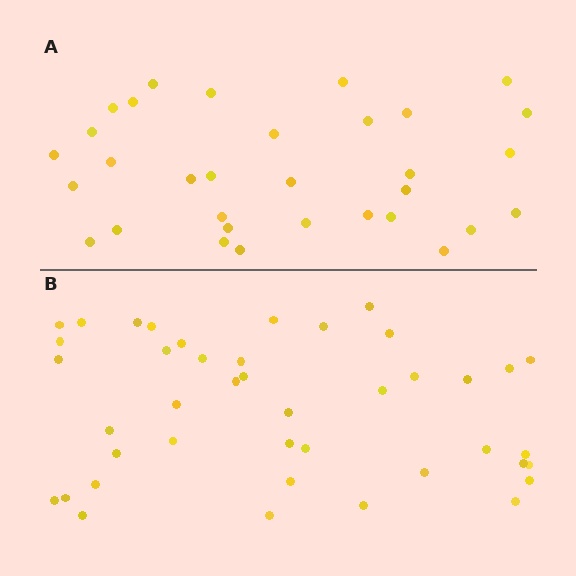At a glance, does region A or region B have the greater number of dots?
Region B (the bottom region) has more dots.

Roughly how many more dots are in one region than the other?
Region B has roughly 10 or so more dots than region A.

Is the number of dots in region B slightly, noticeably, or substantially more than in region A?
Region B has noticeably more, but not dramatically so. The ratio is roughly 1.3 to 1.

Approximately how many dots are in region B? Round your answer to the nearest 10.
About 40 dots. (The exact count is 42, which rounds to 40.)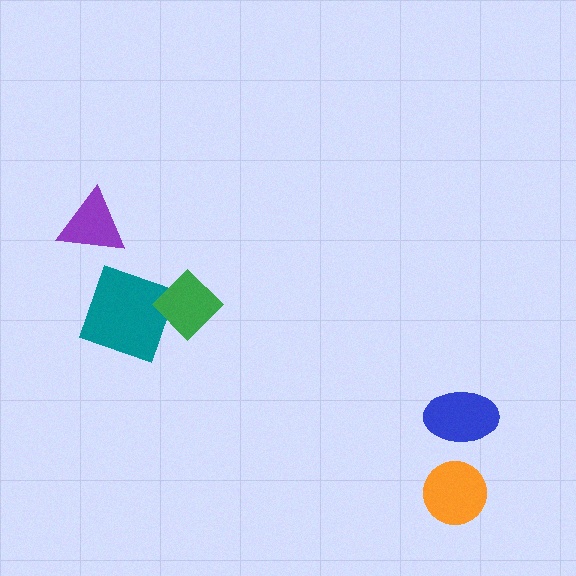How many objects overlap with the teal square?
1 object overlaps with the teal square.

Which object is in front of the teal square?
The green diamond is in front of the teal square.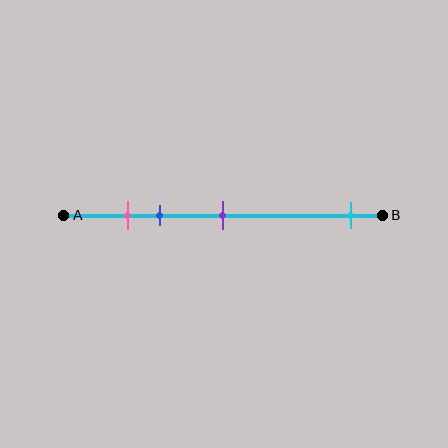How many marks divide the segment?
There are 4 marks dividing the segment.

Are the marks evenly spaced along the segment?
No, the marks are not evenly spaced.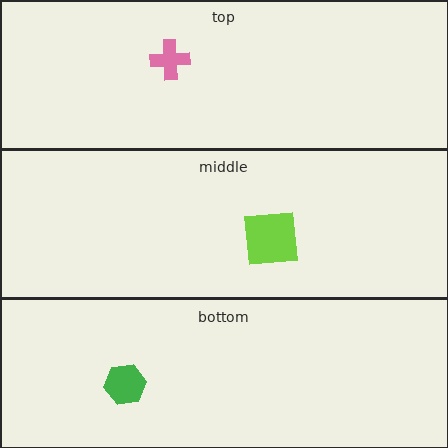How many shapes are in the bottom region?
1.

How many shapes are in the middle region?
1.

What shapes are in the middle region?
The lime square.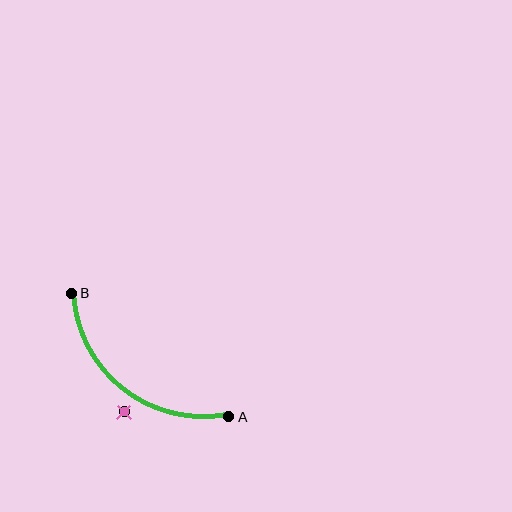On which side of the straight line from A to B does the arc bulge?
The arc bulges below and to the left of the straight line connecting A and B.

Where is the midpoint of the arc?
The arc midpoint is the point on the curve farthest from the straight line joining A and B. It sits below and to the left of that line.